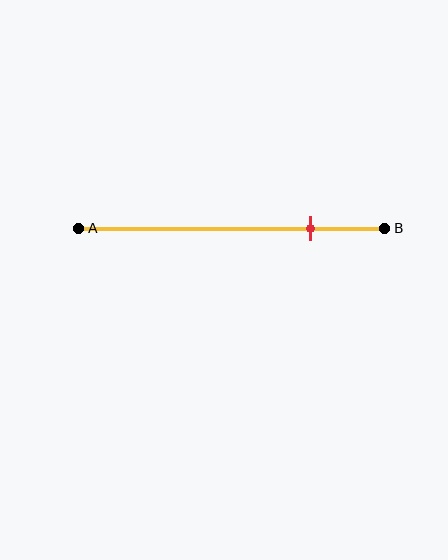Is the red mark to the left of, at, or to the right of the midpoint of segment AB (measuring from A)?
The red mark is to the right of the midpoint of segment AB.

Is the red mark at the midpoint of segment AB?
No, the mark is at about 75% from A, not at the 50% midpoint.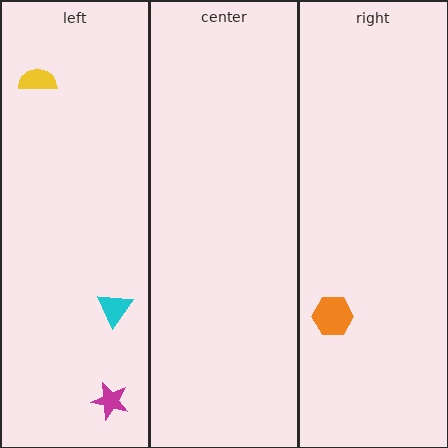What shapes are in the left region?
The magenta star, the cyan triangle, the yellow semicircle.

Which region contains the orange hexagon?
The right region.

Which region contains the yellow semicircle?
The left region.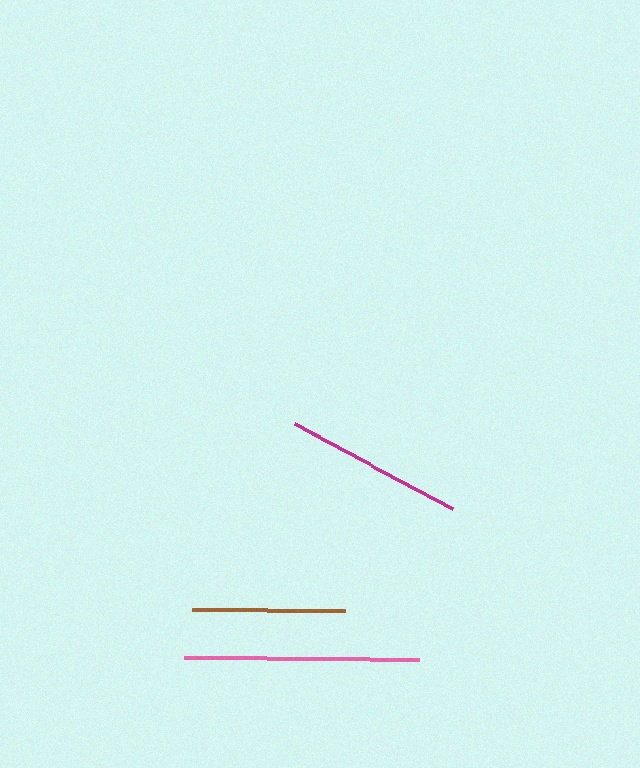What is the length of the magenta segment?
The magenta segment is approximately 180 pixels long.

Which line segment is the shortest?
The brown line is the shortest at approximately 152 pixels.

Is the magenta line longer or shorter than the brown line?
The magenta line is longer than the brown line.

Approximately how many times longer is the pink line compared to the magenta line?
The pink line is approximately 1.3 times the length of the magenta line.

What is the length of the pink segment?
The pink segment is approximately 236 pixels long.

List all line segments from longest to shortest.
From longest to shortest: pink, magenta, brown.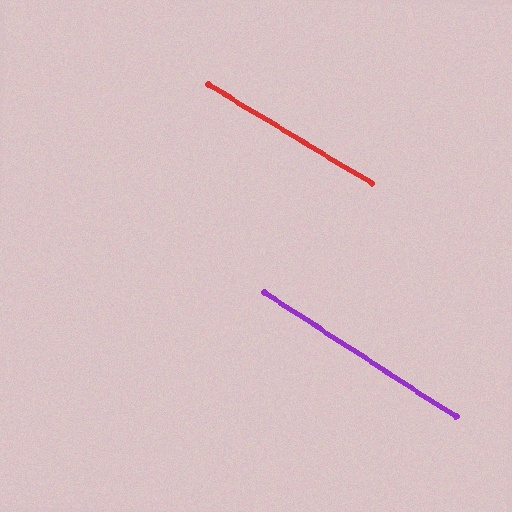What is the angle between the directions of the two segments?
Approximately 2 degrees.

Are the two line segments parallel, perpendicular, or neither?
Parallel — their directions differ by only 1.9°.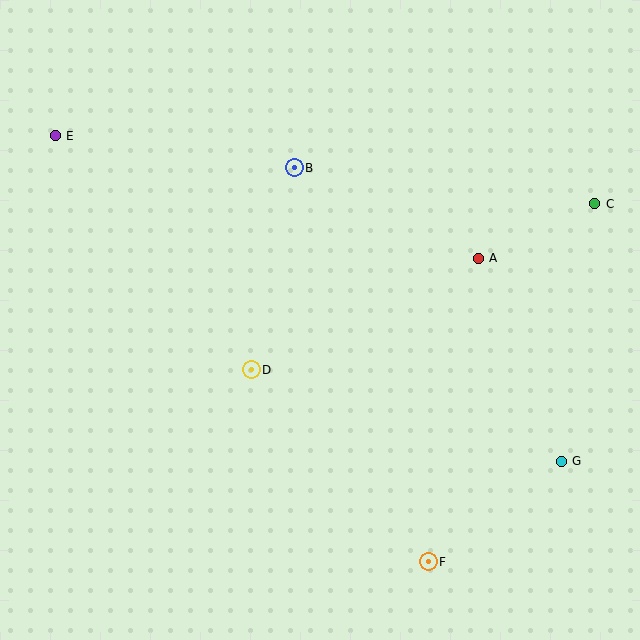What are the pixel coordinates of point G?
Point G is at (561, 461).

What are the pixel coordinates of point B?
Point B is at (294, 168).